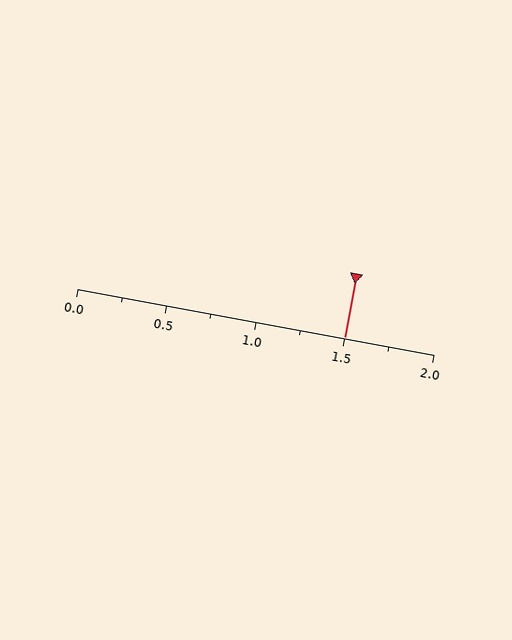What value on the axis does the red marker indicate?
The marker indicates approximately 1.5.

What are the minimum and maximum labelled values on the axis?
The axis runs from 0.0 to 2.0.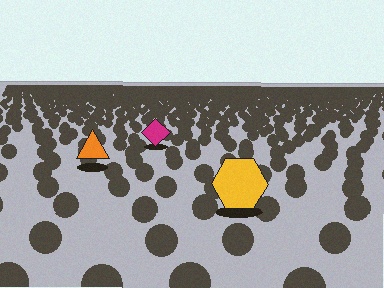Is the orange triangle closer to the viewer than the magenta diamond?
Yes. The orange triangle is closer — you can tell from the texture gradient: the ground texture is coarser near it.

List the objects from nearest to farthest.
From nearest to farthest: the yellow hexagon, the orange triangle, the magenta diamond.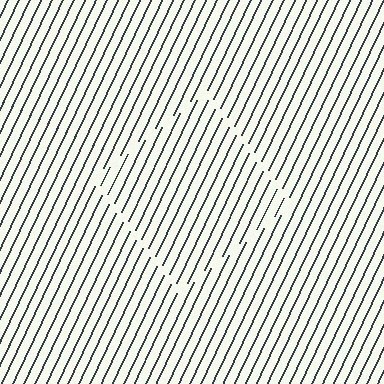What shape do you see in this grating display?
An illusory square. The interior of the shape contains the same grating, shifted by half a period — the contour is defined by the phase discontinuity where line-ends from the inner and outer gratings abut.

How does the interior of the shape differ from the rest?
The interior of the shape contains the same grating, shifted by half a period — the contour is defined by the phase discontinuity where line-ends from the inner and outer gratings abut.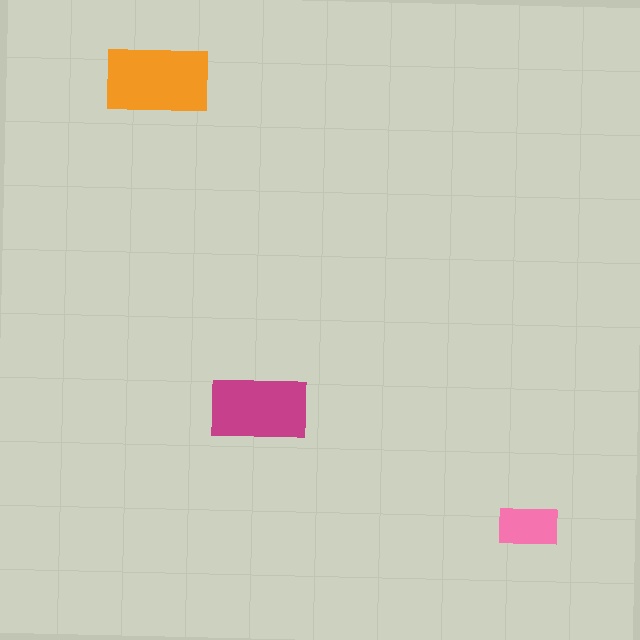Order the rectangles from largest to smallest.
the orange one, the magenta one, the pink one.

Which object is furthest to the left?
The orange rectangle is leftmost.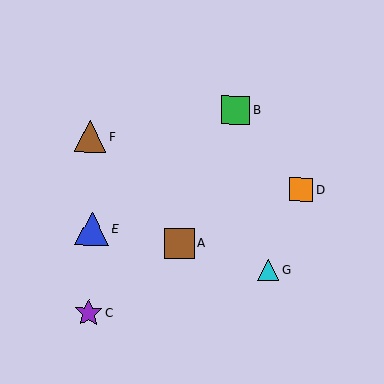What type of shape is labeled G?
Shape G is a cyan triangle.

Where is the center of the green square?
The center of the green square is at (236, 110).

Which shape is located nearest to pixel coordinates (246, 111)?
The green square (labeled B) at (236, 110) is nearest to that location.